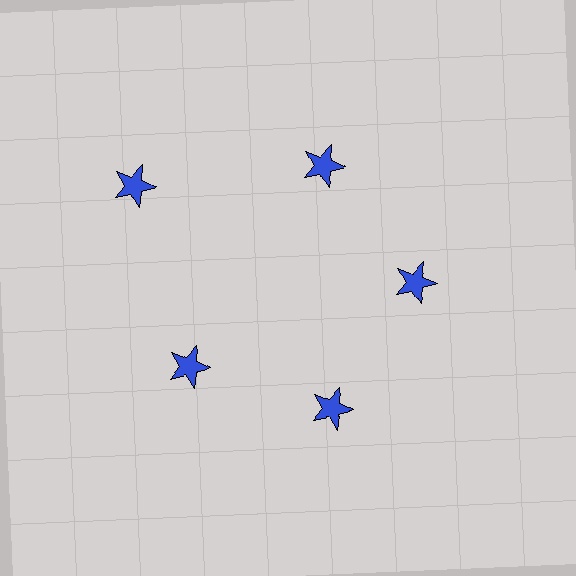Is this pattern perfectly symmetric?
No. The 5 blue stars are arranged in a ring, but one element near the 10 o'clock position is pushed outward from the center, breaking the 5-fold rotational symmetry.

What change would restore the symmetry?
The symmetry would be restored by moving it inward, back onto the ring so that all 5 stars sit at equal angles and equal distance from the center.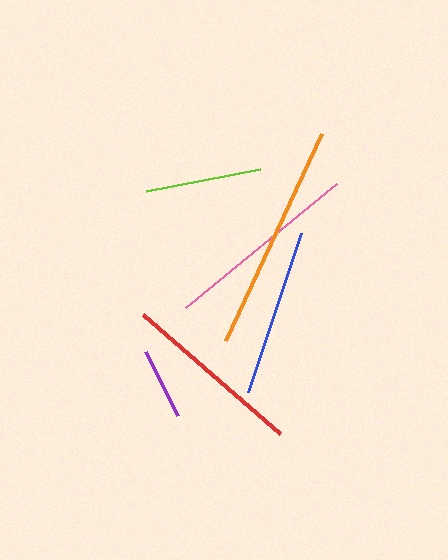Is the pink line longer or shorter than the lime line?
The pink line is longer than the lime line.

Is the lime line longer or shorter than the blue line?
The blue line is longer than the lime line.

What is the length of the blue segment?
The blue segment is approximately 168 pixels long.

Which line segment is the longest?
The orange line is the longest at approximately 229 pixels.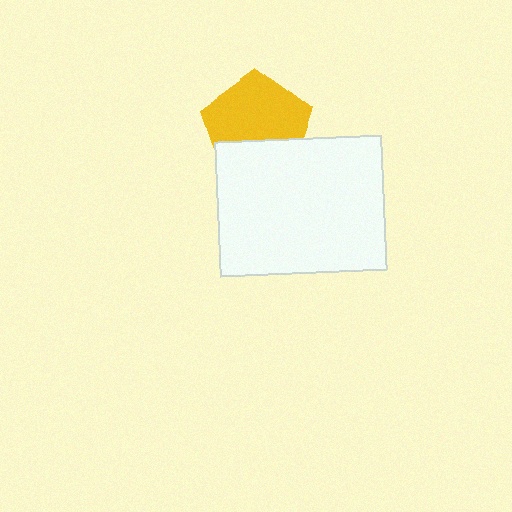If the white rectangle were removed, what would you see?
You would see the complete yellow pentagon.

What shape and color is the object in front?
The object in front is a white rectangle.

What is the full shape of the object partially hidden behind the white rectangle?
The partially hidden object is a yellow pentagon.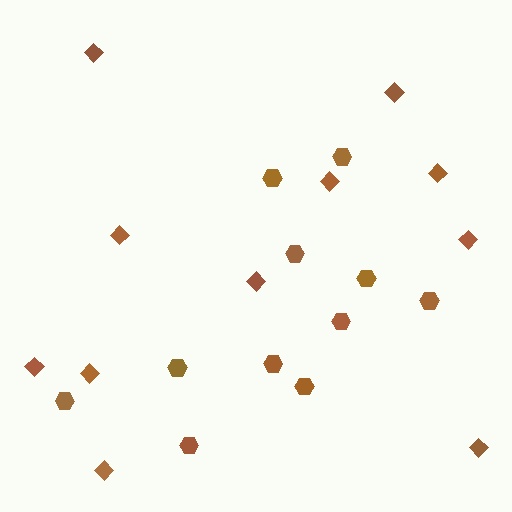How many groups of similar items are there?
There are 2 groups: one group of diamonds (11) and one group of hexagons (11).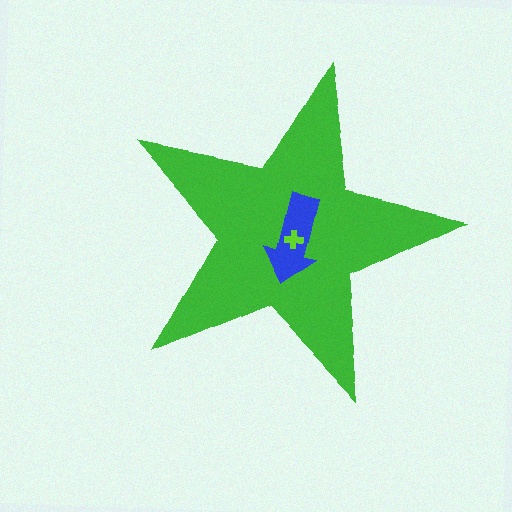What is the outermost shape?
The green star.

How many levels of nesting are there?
3.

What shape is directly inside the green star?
The blue arrow.